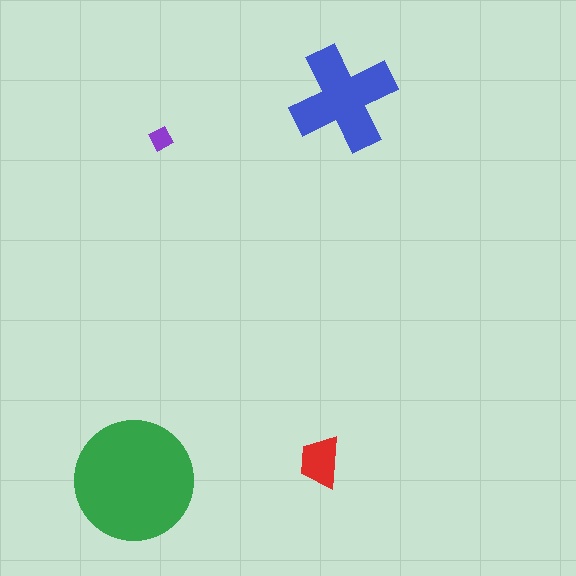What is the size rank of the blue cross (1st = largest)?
2nd.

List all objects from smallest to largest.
The purple diamond, the red trapezoid, the blue cross, the green circle.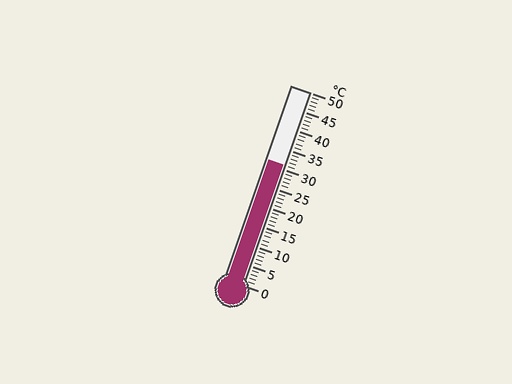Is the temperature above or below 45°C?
The temperature is below 45°C.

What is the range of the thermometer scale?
The thermometer scale ranges from 0°C to 50°C.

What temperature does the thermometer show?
The thermometer shows approximately 31°C.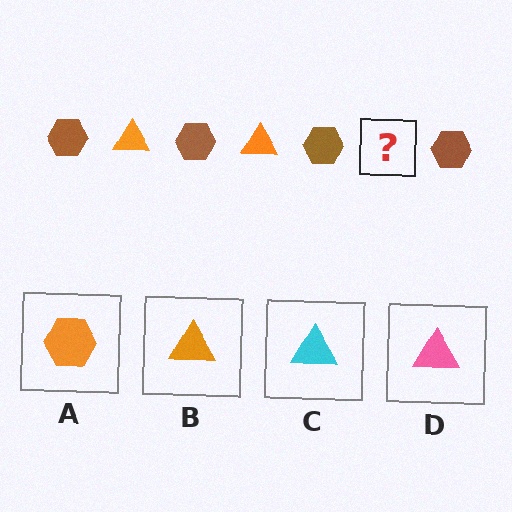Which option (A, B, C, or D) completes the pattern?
B.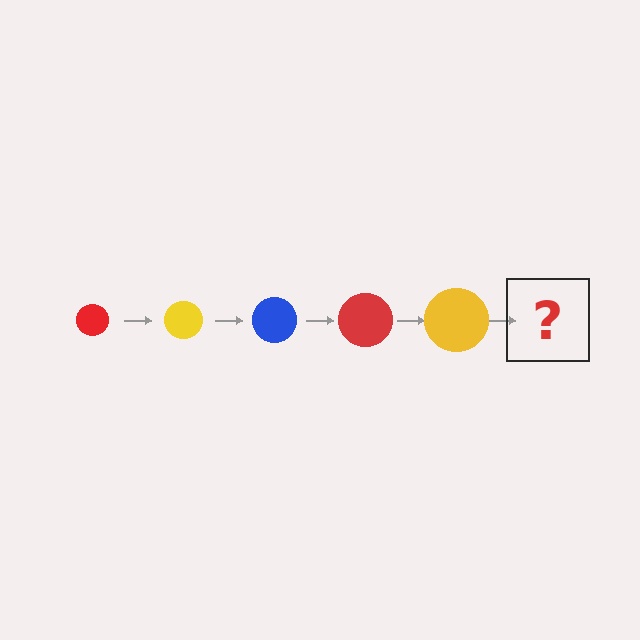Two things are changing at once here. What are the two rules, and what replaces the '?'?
The two rules are that the circle grows larger each step and the color cycles through red, yellow, and blue. The '?' should be a blue circle, larger than the previous one.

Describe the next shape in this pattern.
It should be a blue circle, larger than the previous one.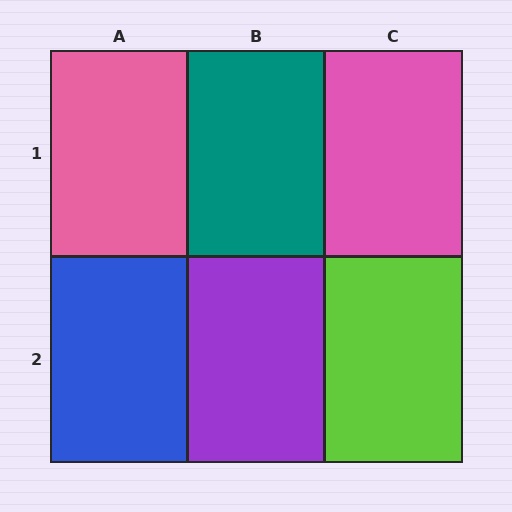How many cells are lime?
1 cell is lime.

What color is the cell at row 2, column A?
Blue.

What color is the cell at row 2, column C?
Lime.